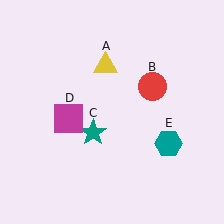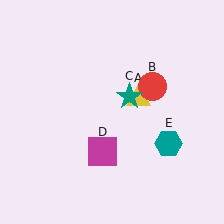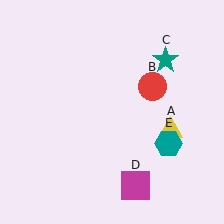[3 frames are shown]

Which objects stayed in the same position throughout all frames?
Red circle (object B) and teal hexagon (object E) remained stationary.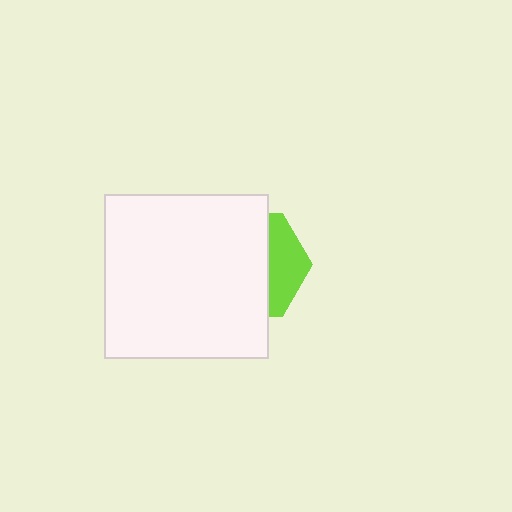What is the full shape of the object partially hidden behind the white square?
The partially hidden object is a lime hexagon.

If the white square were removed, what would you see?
You would see the complete lime hexagon.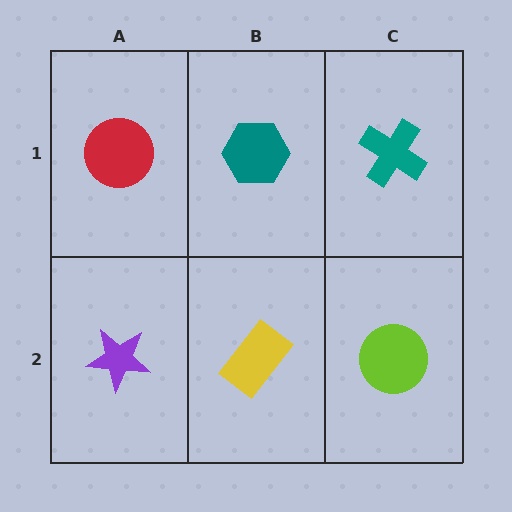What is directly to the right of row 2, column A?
A yellow rectangle.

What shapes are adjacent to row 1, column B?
A yellow rectangle (row 2, column B), a red circle (row 1, column A), a teal cross (row 1, column C).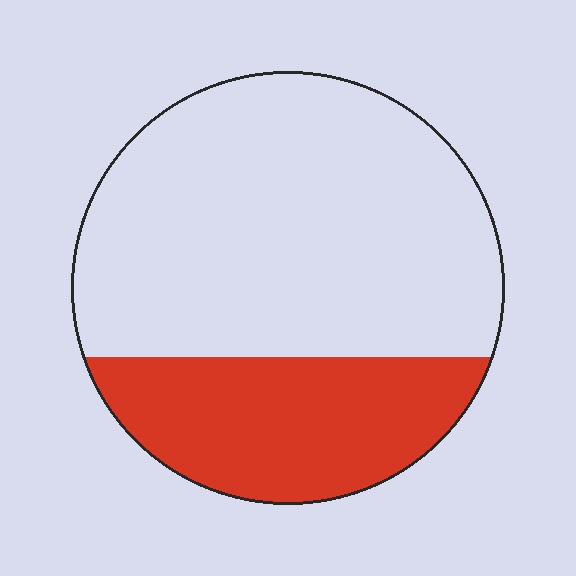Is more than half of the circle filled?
No.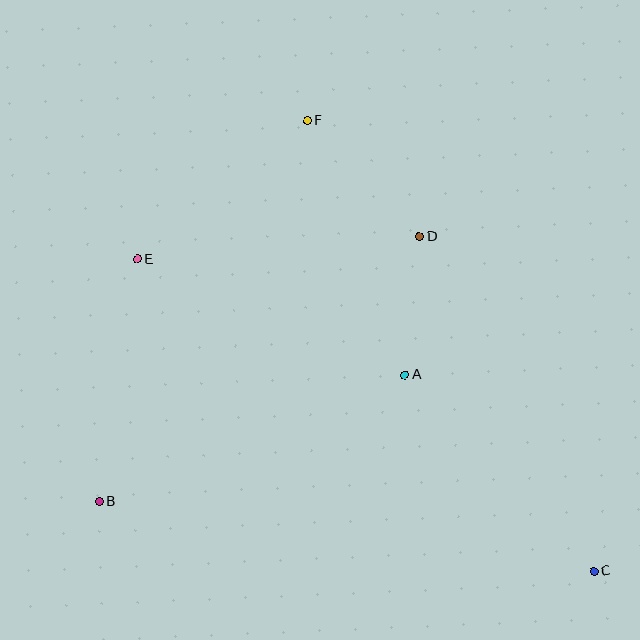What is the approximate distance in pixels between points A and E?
The distance between A and E is approximately 291 pixels.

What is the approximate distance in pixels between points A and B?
The distance between A and B is approximately 331 pixels.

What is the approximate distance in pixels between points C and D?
The distance between C and D is approximately 378 pixels.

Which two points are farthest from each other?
Points C and E are farthest from each other.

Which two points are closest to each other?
Points A and D are closest to each other.